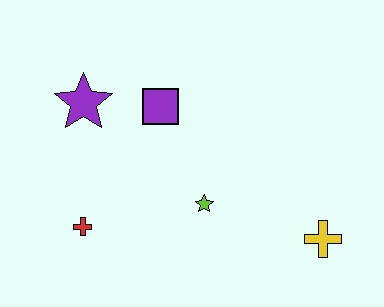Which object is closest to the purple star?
The purple square is closest to the purple star.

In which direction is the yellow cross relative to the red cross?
The yellow cross is to the right of the red cross.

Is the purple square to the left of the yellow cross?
Yes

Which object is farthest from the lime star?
The purple star is farthest from the lime star.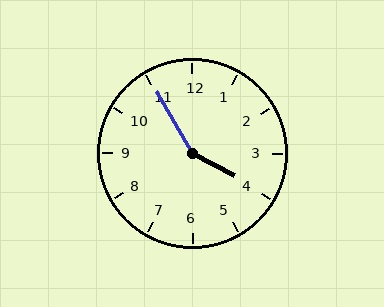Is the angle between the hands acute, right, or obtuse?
It is obtuse.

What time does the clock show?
3:55.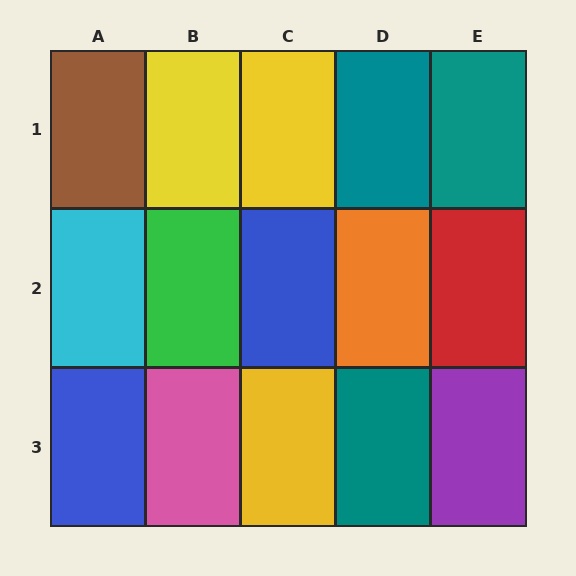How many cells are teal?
3 cells are teal.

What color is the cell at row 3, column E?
Purple.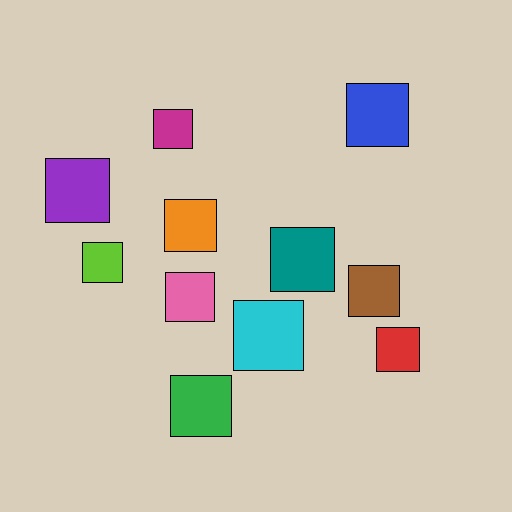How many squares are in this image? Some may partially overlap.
There are 11 squares.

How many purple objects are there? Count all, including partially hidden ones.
There is 1 purple object.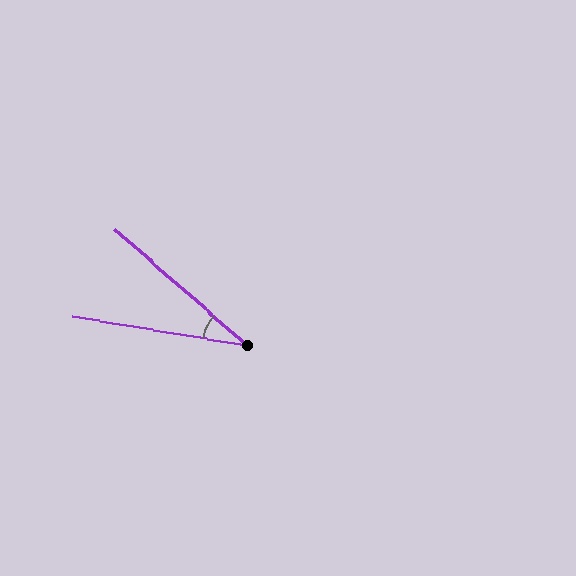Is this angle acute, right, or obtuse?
It is acute.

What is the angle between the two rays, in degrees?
Approximately 32 degrees.